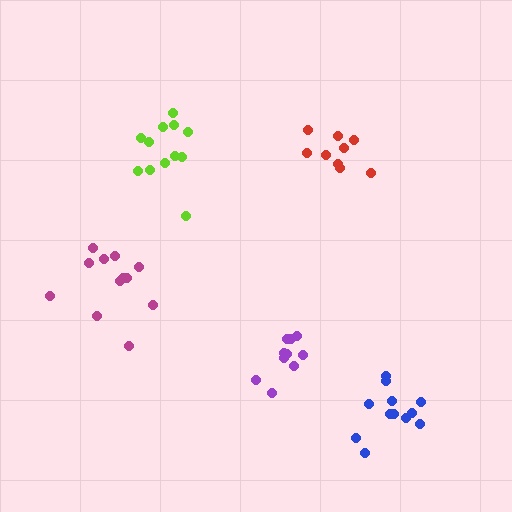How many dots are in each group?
Group 1: 10 dots, Group 2: 9 dots, Group 3: 12 dots, Group 4: 12 dots, Group 5: 12 dots (55 total).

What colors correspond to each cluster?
The clusters are colored: purple, red, lime, magenta, blue.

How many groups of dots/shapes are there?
There are 5 groups.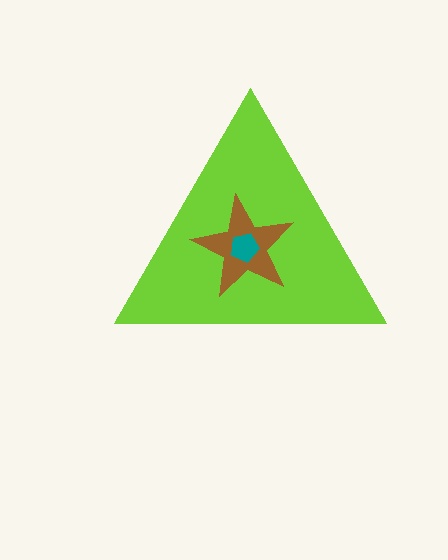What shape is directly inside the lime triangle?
The brown star.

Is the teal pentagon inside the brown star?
Yes.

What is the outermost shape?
The lime triangle.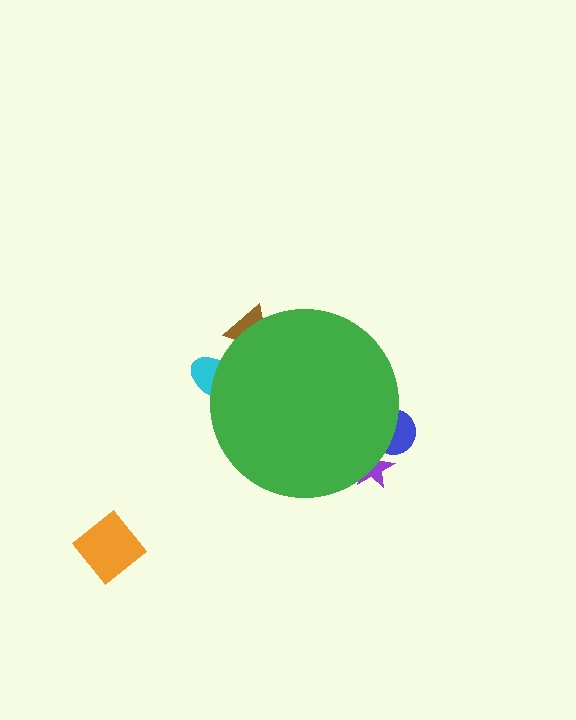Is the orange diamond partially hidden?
No, the orange diamond is fully visible.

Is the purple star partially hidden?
Yes, the purple star is partially hidden behind the green circle.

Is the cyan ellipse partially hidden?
Yes, the cyan ellipse is partially hidden behind the green circle.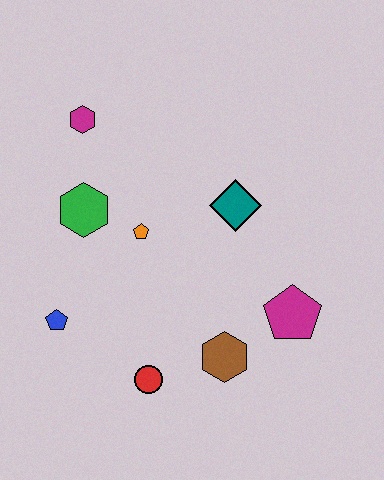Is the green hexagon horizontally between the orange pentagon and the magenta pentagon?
No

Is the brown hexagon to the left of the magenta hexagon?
No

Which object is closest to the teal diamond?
The orange pentagon is closest to the teal diamond.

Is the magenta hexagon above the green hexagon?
Yes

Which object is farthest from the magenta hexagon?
The magenta pentagon is farthest from the magenta hexagon.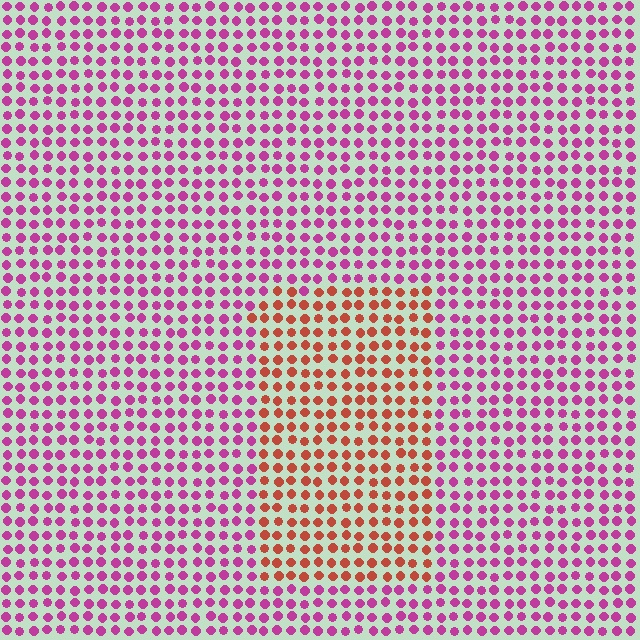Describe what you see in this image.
The image is filled with small magenta elements in a uniform arrangement. A rectangle-shaped region is visible where the elements are tinted to a slightly different hue, forming a subtle color boundary.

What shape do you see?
I see a rectangle.